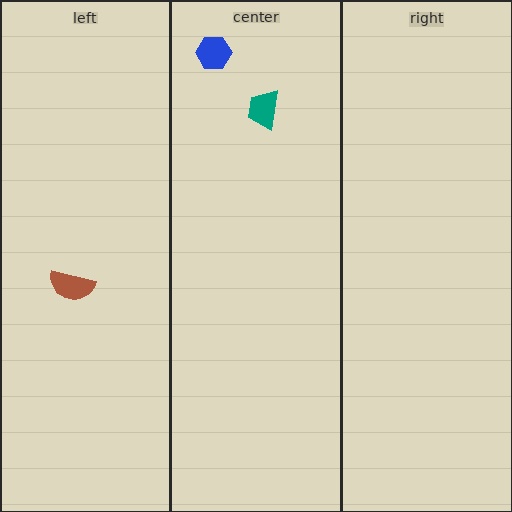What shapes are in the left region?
The brown semicircle.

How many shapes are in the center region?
2.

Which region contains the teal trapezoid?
The center region.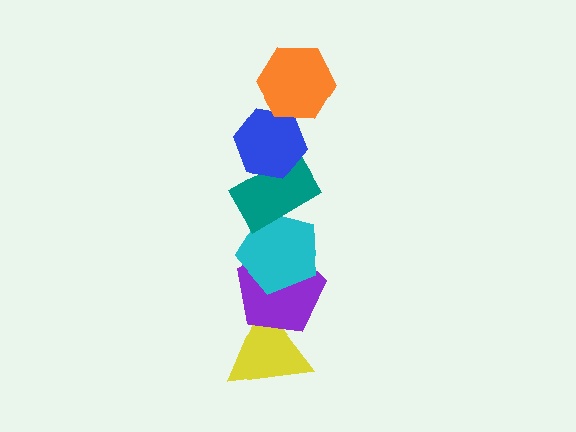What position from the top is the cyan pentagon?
The cyan pentagon is 4th from the top.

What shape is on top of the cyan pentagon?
The teal rectangle is on top of the cyan pentagon.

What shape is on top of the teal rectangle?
The blue hexagon is on top of the teal rectangle.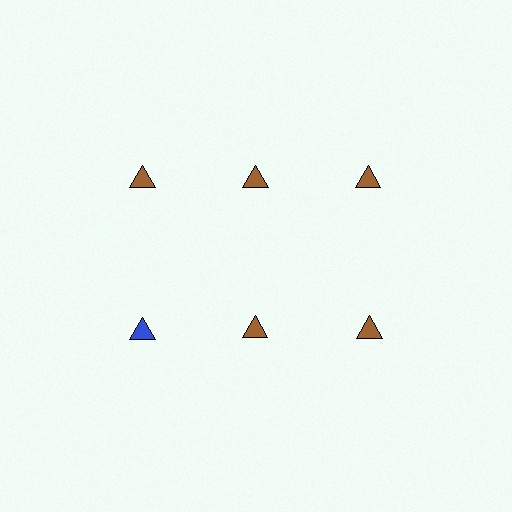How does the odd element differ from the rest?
It has a different color: blue instead of brown.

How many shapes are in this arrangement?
There are 6 shapes arranged in a grid pattern.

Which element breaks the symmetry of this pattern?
The blue triangle in the second row, leftmost column breaks the symmetry. All other shapes are brown triangles.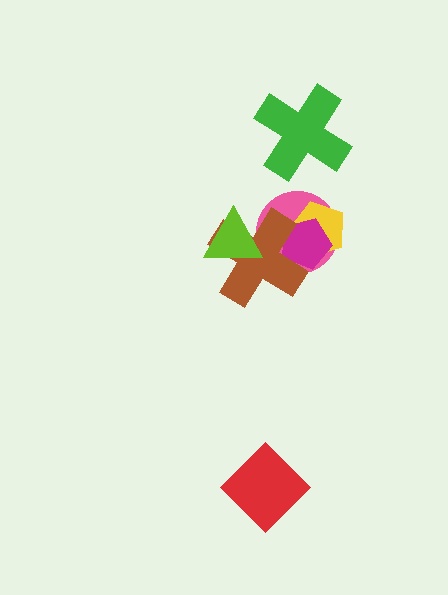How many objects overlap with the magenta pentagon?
3 objects overlap with the magenta pentagon.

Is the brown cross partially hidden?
Yes, it is partially covered by another shape.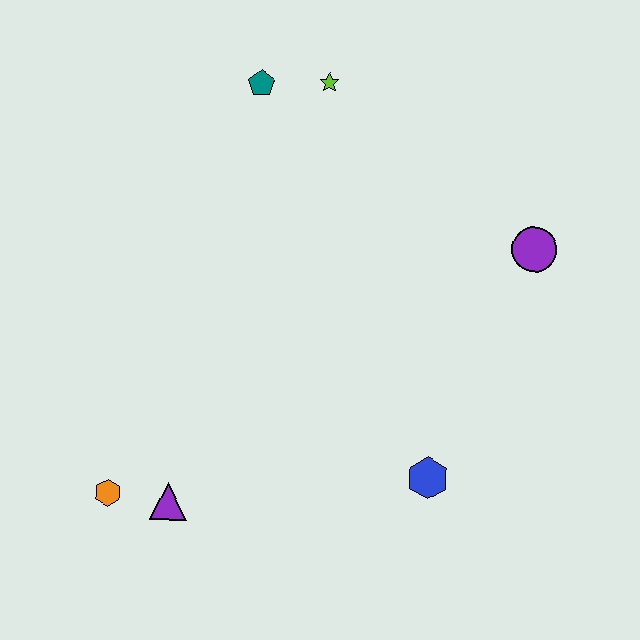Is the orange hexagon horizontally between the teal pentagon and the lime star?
No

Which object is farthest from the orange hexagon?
The purple circle is farthest from the orange hexagon.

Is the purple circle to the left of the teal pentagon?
No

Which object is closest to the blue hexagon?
The purple circle is closest to the blue hexagon.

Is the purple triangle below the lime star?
Yes